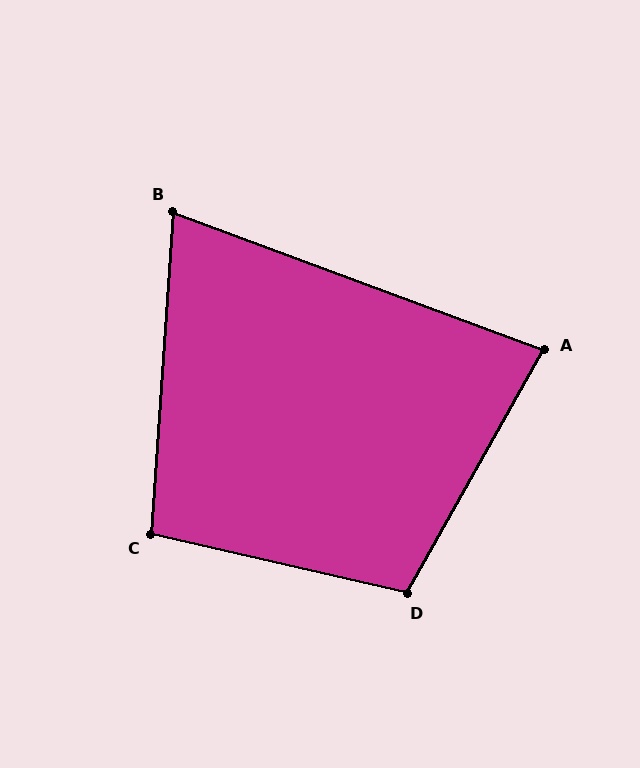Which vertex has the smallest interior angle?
B, at approximately 74 degrees.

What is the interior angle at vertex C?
Approximately 99 degrees (obtuse).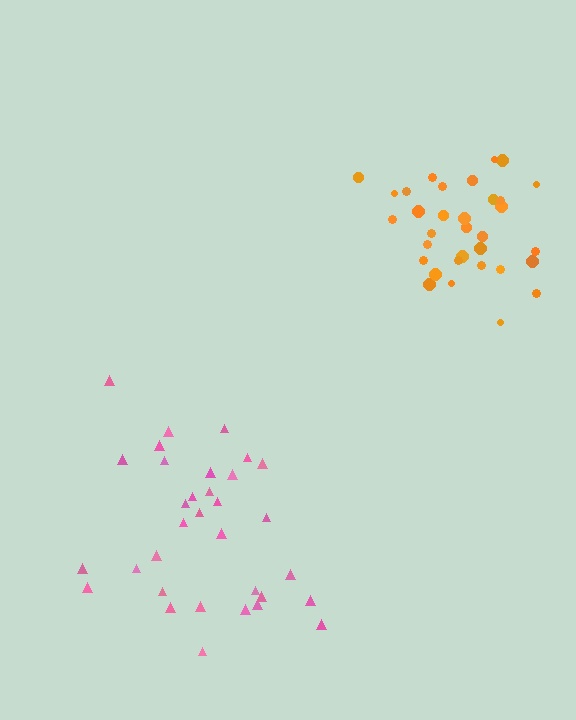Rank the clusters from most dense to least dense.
orange, pink.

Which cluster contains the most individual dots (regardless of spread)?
Pink (33).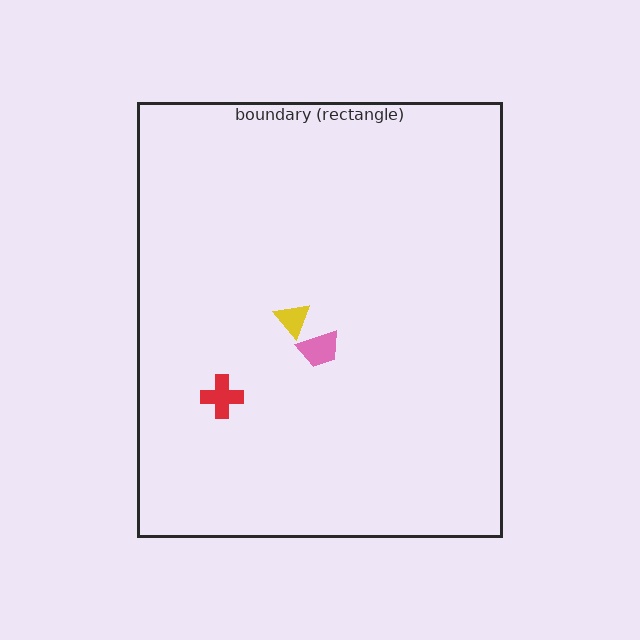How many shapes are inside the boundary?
3 inside, 0 outside.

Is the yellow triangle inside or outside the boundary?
Inside.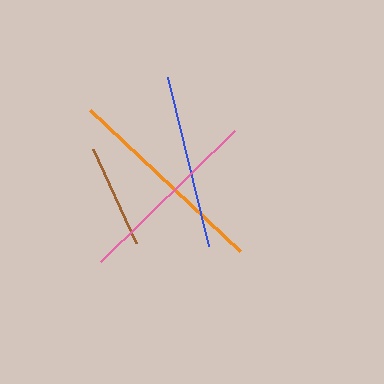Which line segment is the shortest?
The brown line is the shortest at approximately 103 pixels.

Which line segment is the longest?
The orange line is the longest at approximately 206 pixels.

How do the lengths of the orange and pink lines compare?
The orange and pink lines are approximately the same length.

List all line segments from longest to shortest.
From longest to shortest: orange, pink, blue, brown.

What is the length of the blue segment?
The blue segment is approximately 174 pixels long.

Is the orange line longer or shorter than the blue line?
The orange line is longer than the blue line.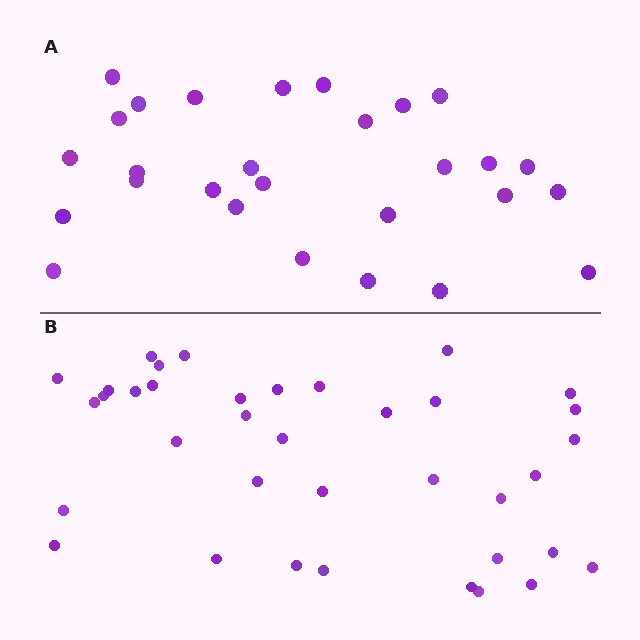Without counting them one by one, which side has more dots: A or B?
Region B (the bottom region) has more dots.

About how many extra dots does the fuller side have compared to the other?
Region B has roughly 8 or so more dots than region A.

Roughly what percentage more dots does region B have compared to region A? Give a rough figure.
About 30% more.